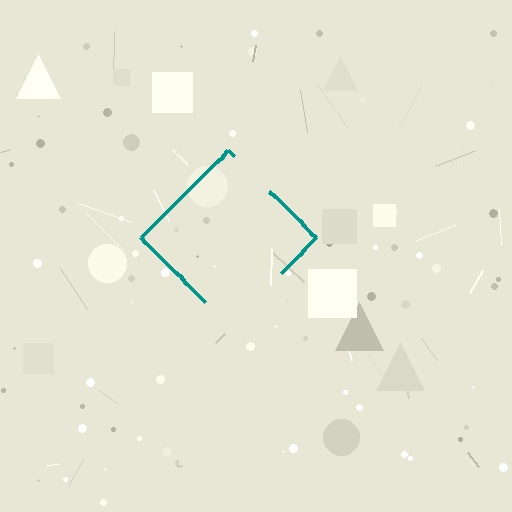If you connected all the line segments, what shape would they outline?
They would outline a diamond.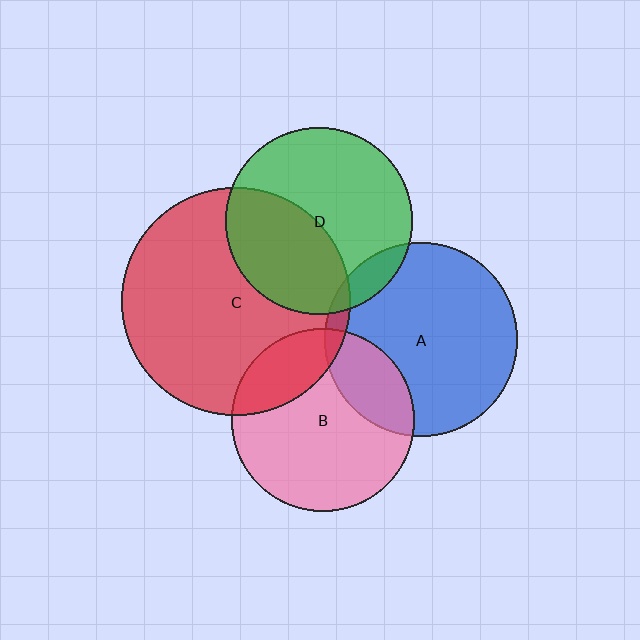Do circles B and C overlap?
Yes.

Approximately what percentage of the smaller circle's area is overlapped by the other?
Approximately 20%.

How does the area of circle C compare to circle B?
Approximately 1.6 times.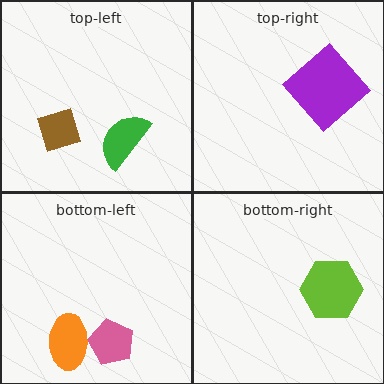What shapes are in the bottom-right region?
The lime hexagon.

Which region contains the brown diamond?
The top-left region.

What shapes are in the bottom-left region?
The orange ellipse, the pink pentagon.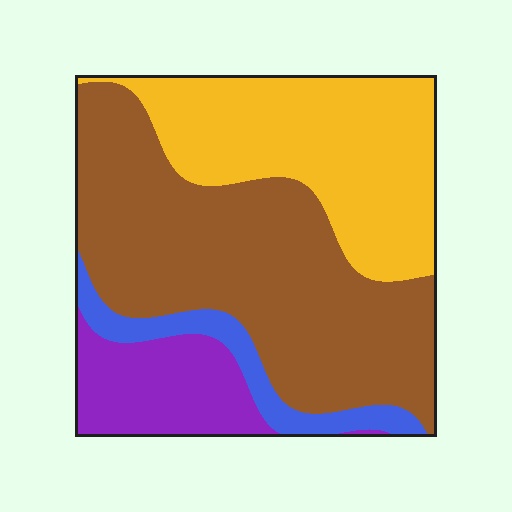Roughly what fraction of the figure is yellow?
Yellow covers roughly 30% of the figure.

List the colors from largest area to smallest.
From largest to smallest: brown, yellow, purple, blue.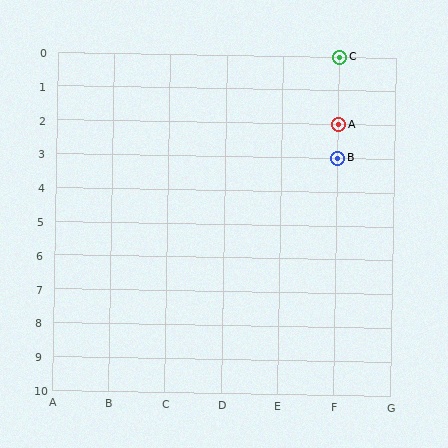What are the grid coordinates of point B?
Point B is at grid coordinates (F, 3).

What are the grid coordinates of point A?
Point A is at grid coordinates (F, 2).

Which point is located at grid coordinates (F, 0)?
Point C is at (F, 0).